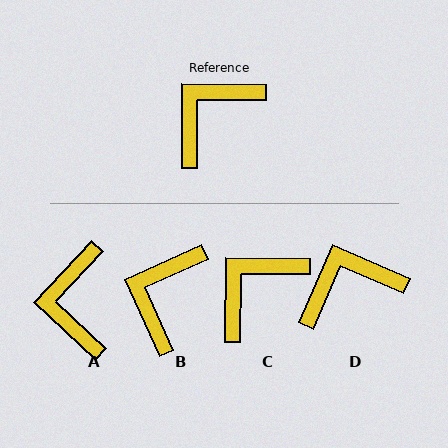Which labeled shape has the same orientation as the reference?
C.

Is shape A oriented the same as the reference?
No, it is off by about 47 degrees.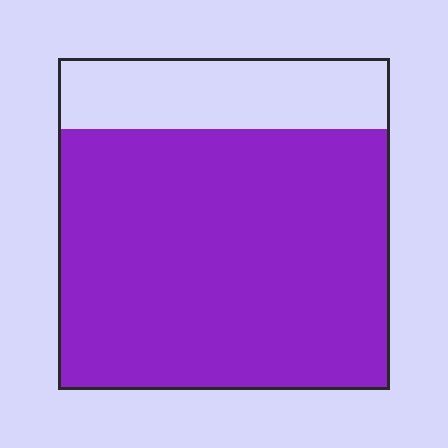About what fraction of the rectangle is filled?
About four fifths (4/5).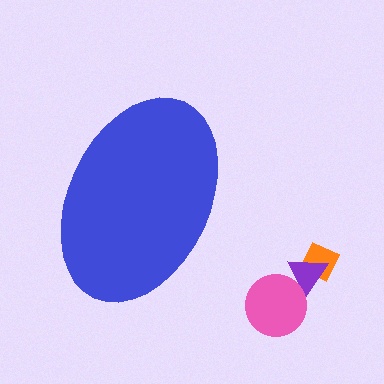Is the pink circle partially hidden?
No, the pink circle is fully visible.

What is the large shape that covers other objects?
A blue ellipse.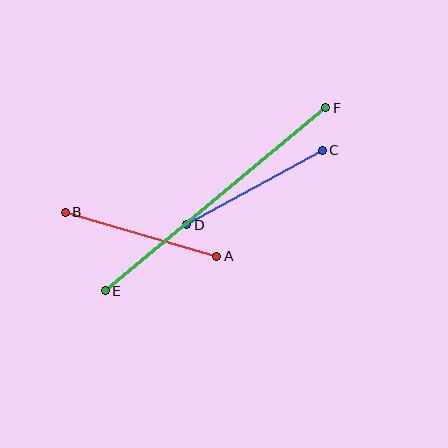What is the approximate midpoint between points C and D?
The midpoint is at approximately (255, 187) pixels.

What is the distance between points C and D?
The distance is approximately 155 pixels.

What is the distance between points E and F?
The distance is approximately 286 pixels.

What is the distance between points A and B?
The distance is approximately 158 pixels.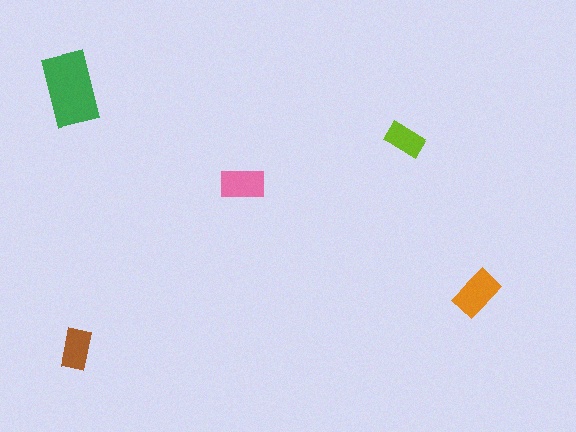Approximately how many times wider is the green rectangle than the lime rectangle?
About 2 times wider.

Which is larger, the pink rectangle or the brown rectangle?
The pink one.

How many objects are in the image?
There are 5 objects in the image.